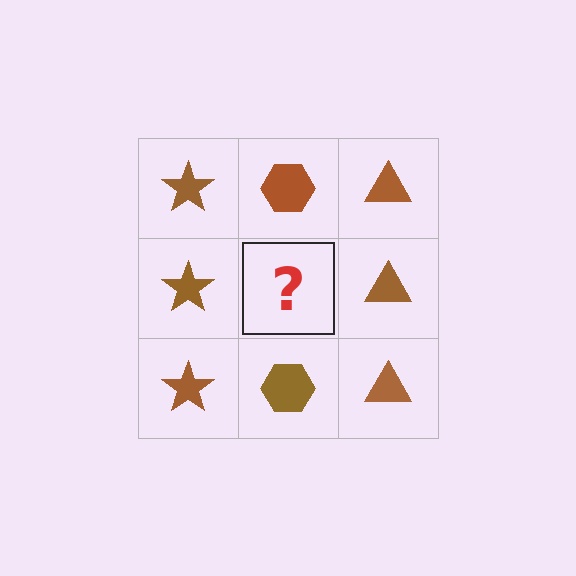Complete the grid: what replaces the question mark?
The question mark should be replaced with a brown hexagon.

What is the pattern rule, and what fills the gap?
The rule is that each column has a consistent shape. The gap should be filled with a brown hexagon.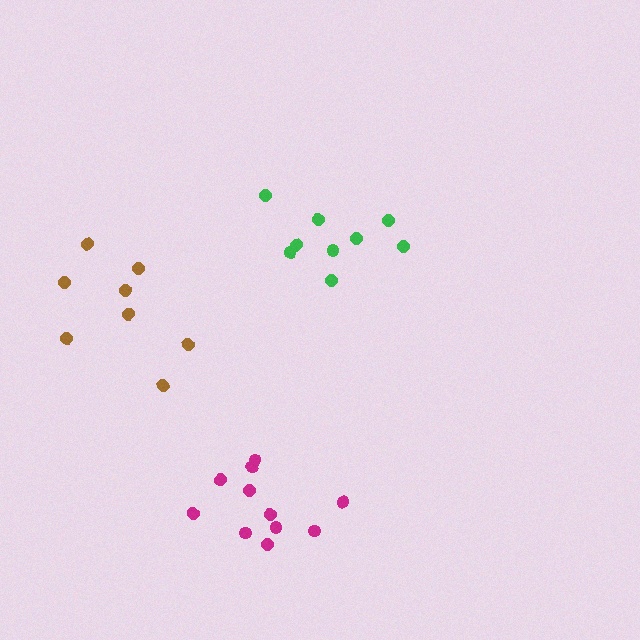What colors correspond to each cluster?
The clusters are colored: green, magenta, brown.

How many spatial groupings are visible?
There are 3 spatial groupings.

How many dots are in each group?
Group 1: 9 dots, Group 2: 11 dots, Group 3: 8 dots (28 total).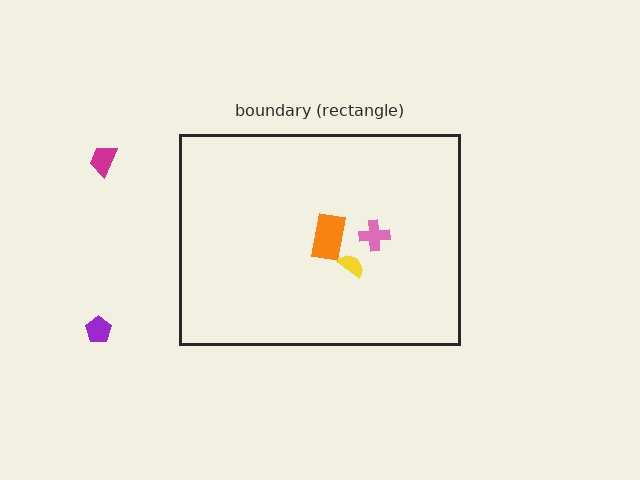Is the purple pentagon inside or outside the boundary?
Outside.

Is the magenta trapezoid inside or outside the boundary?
Outside.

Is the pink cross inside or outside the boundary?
Inside.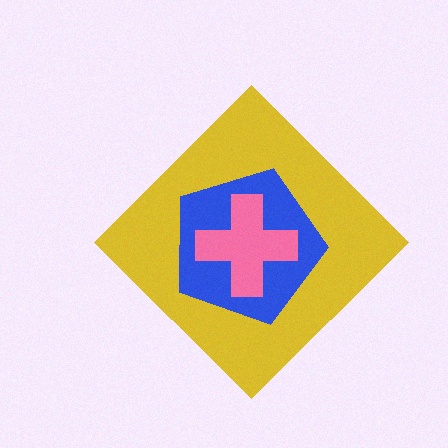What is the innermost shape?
The pink cross.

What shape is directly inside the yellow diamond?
The blue pentagon.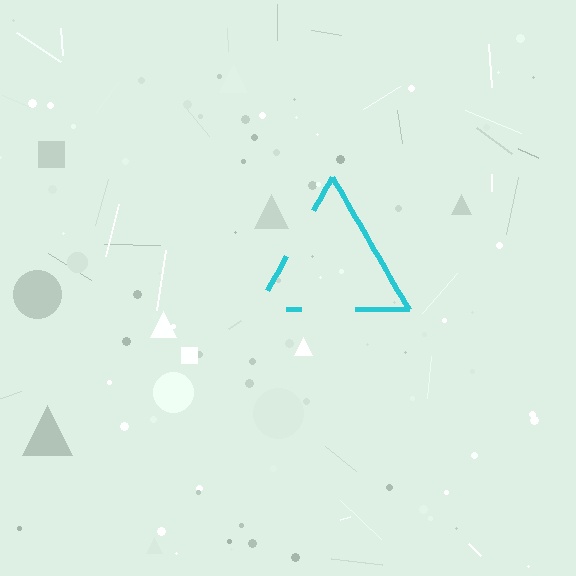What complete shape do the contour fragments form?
The contour fragments form a triangle.